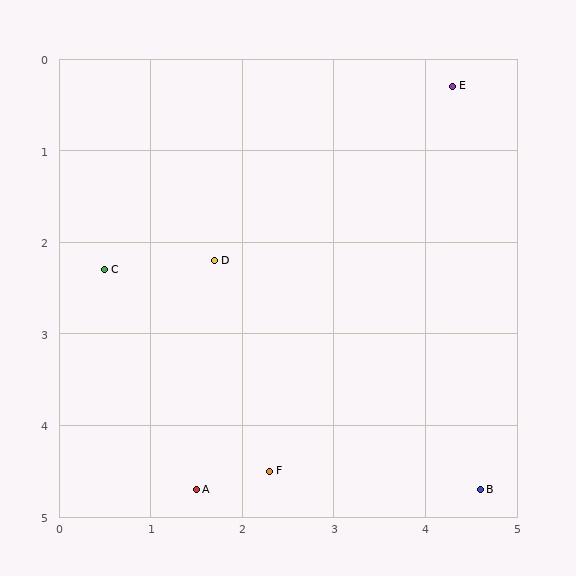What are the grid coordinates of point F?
Point F is at approximately (2.3, 4.5).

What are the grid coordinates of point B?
Point B is at approximately (4.6, 4.7).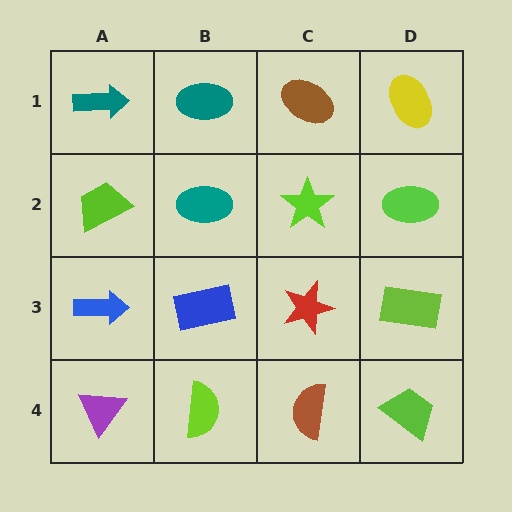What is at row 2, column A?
A lime trapezoid.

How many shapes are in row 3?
4 shapes.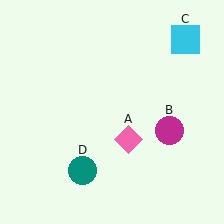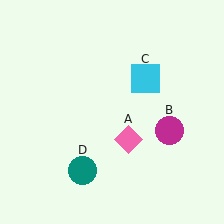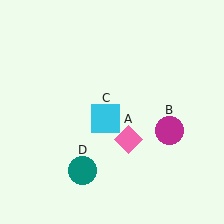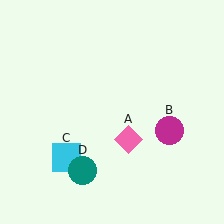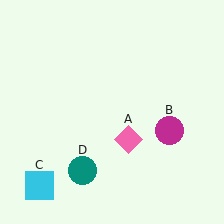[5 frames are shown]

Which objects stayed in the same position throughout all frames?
Pink diamond (object A) and magenta circle (object B) and teal circle (object D) remained stationary.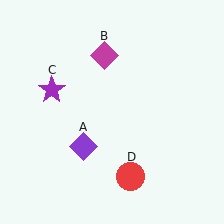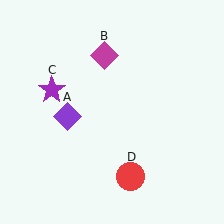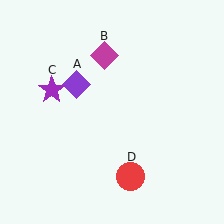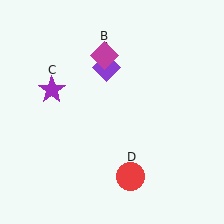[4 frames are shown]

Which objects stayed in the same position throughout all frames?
Magenta diamond (object B) and purple star (object C) and red circle (object D) remained stationary.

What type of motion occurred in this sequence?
The purple diamond (object A) rotated clockwise around the center of the scene.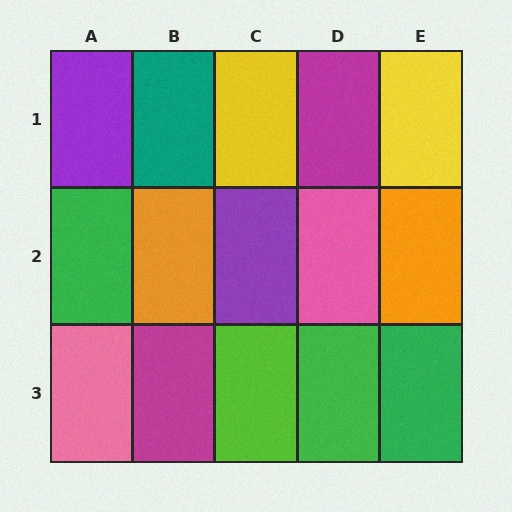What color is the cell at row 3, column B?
Magenta.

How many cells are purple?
2 cells are purple.